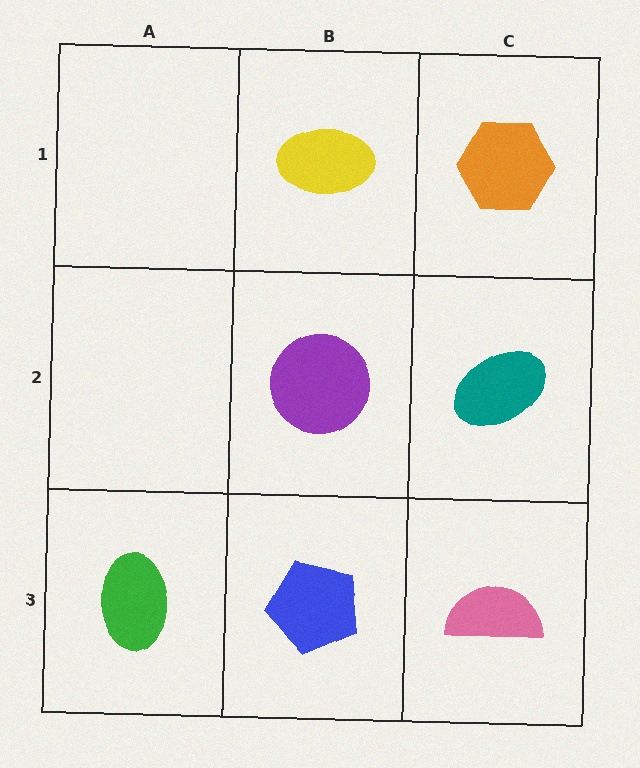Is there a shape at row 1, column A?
No, that cell is empty.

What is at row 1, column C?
An orange hexagon.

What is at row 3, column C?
A pink semicircle.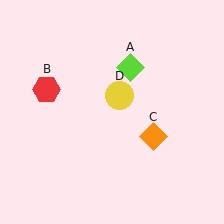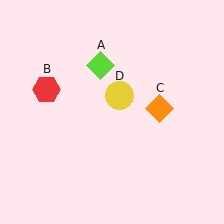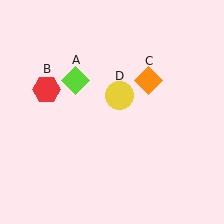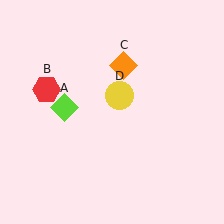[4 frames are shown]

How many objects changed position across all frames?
2 objects changed position: lime diamond (object A), orange diamond (object C).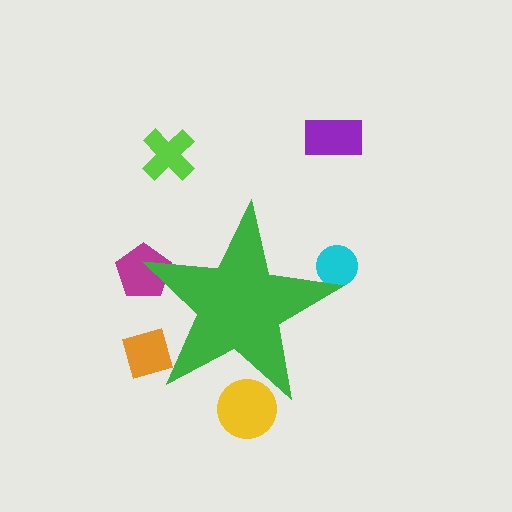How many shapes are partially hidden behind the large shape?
4 shapes are partially hidden.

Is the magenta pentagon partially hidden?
Yes, the magenta pentagon is partially hidden behind the green star.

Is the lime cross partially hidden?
No, the lime cross is fully visible.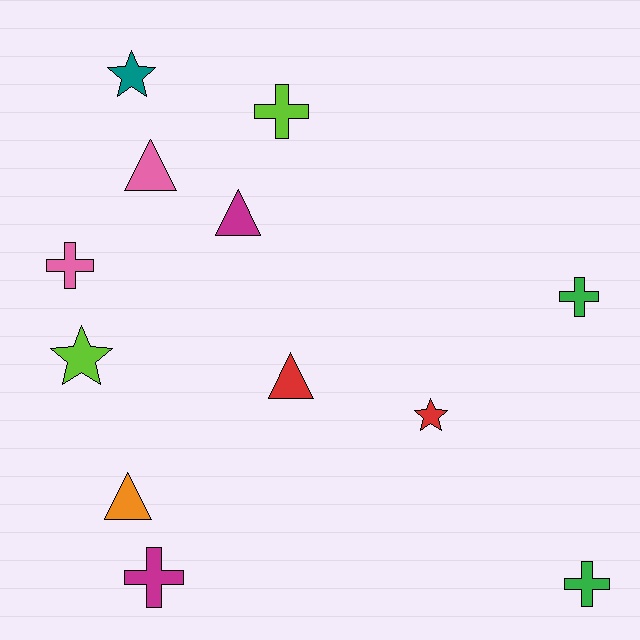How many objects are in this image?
There are 12 objects.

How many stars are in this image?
There are 3 stars.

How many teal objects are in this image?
There is 1 teal object.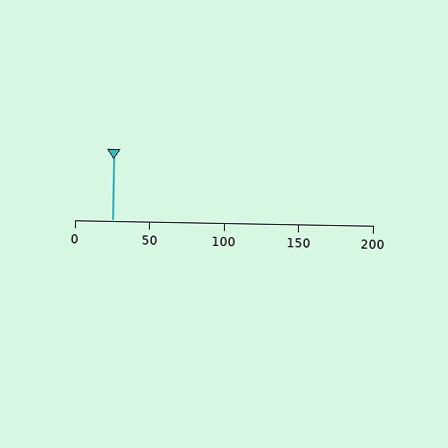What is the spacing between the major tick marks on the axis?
The major ticks are spaced 50 apart.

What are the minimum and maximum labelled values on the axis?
The axis runs from 0 to 200.